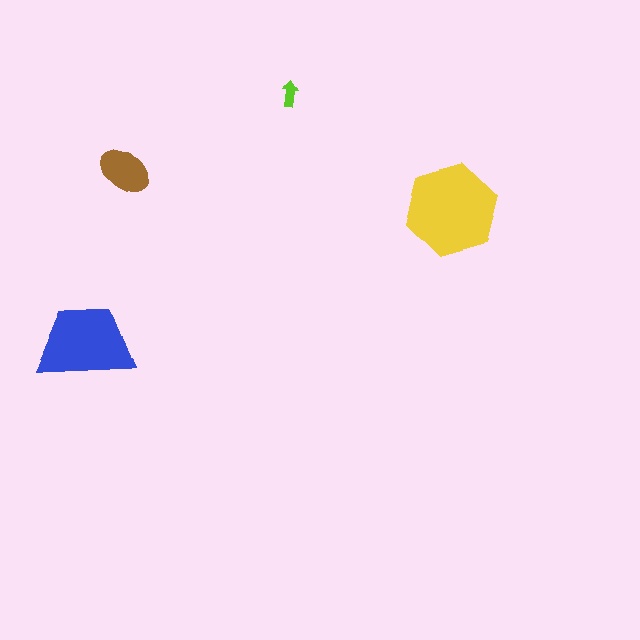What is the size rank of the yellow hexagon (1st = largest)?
1st.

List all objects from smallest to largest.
The lime arrow, the brown ellipse, the blue trapezoid, the yellow hexagon.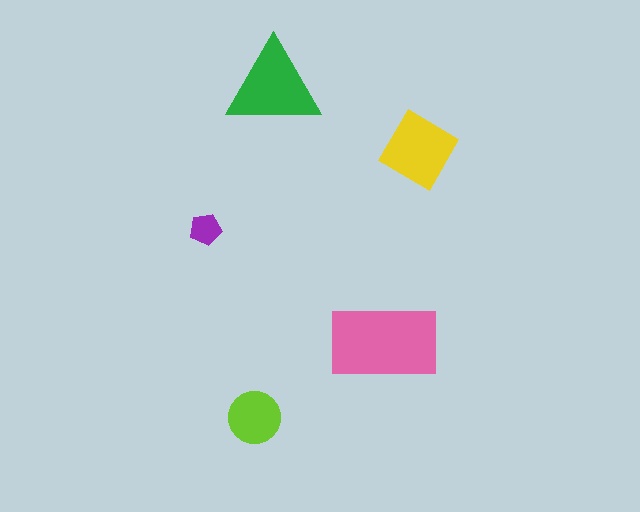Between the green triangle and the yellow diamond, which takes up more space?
The green triangle.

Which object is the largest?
The pink rectangle.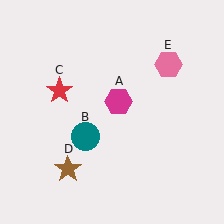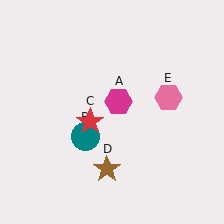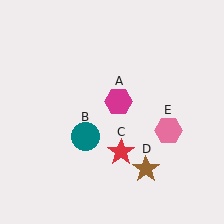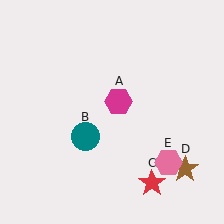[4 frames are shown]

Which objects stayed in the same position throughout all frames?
Magenta hexagon (object A) and teal circle (object B) remained stationary.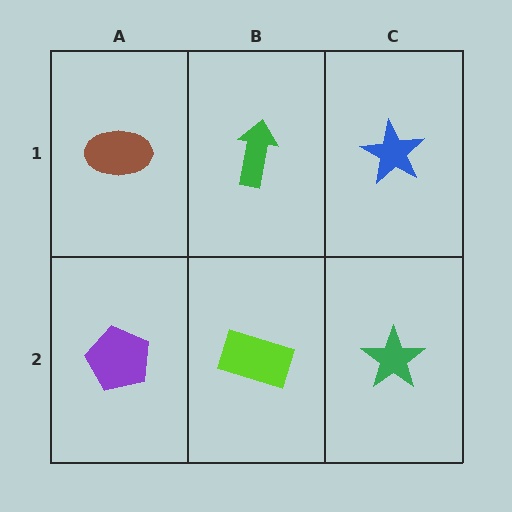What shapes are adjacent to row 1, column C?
A green star (row 2, column C), a green arrow (row 1, column B).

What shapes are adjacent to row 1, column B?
A lime rectangle (row 2, column B), a brown ellipse (row 1, column A), a blue star (row 1, column C).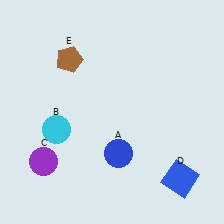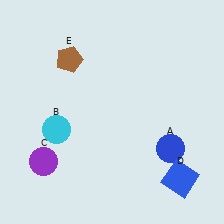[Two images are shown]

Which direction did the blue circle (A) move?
The blue circle (A) moved right.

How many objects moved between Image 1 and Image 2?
1 object moved between the two images.